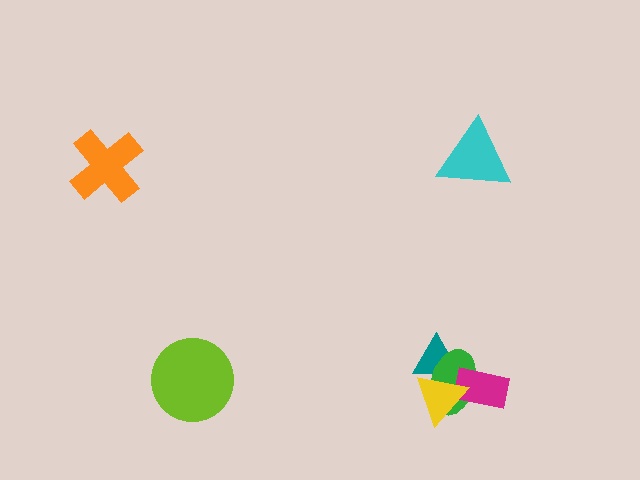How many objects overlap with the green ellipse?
3 objects overlap with the green ellipse.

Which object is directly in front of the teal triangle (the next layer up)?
The green ellipse is directly in front of the teal triangle.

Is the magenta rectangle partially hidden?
Yes, it is partially covered by another shape.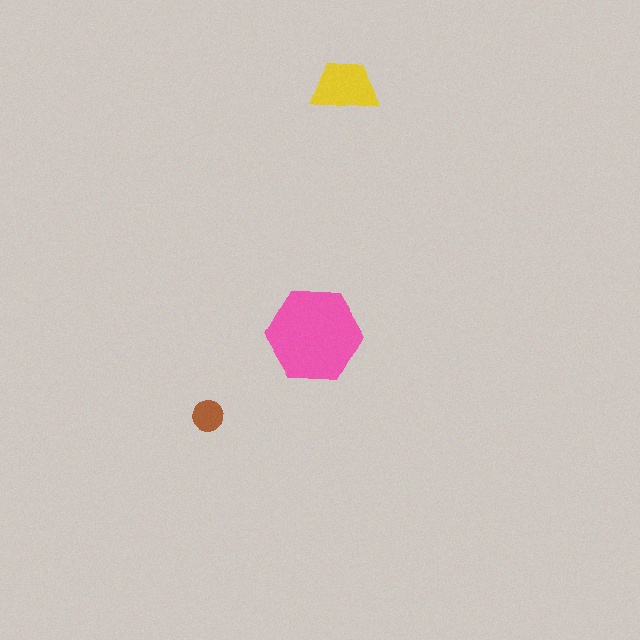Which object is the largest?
The pink hexagon.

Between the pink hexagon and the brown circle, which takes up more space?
The pink hexagon.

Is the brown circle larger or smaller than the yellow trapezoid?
Smaller.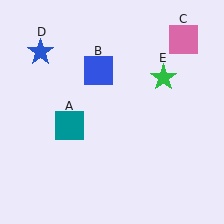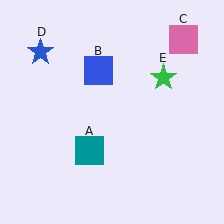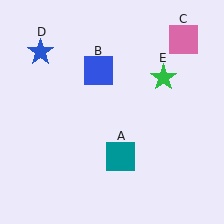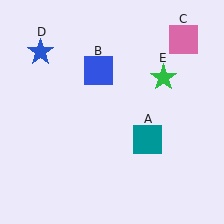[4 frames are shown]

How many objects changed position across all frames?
1 object changed position: teal square (object A).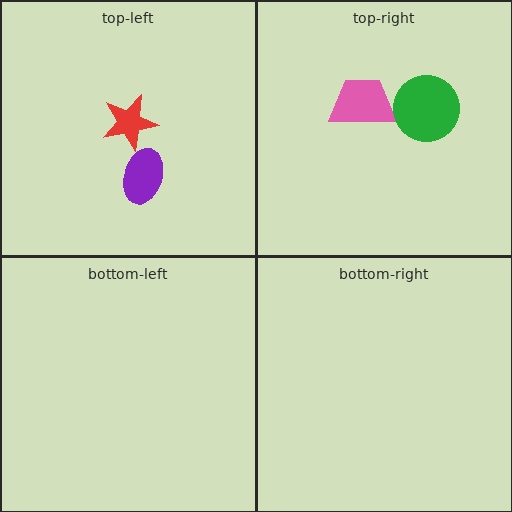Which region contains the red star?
The top-left region.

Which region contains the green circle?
The top-right region.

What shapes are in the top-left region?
The purple ellipse, the red star.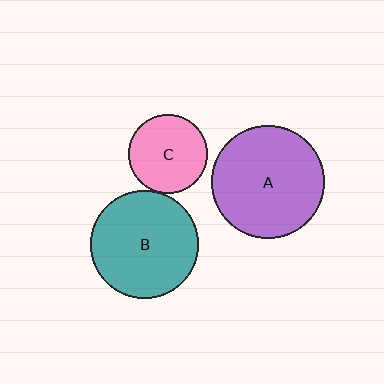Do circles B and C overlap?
Yes.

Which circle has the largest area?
Circle A (purple).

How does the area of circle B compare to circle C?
Approximately 1.9 times.